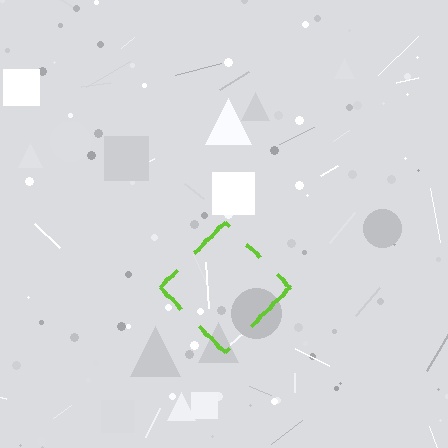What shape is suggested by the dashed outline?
The dashed outline suggests a diamond.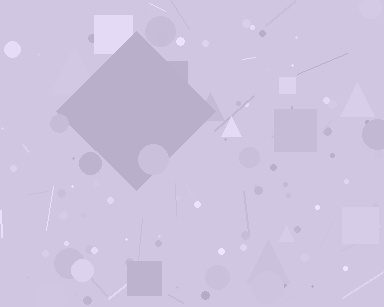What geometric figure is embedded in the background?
A diamond is embedded in the background.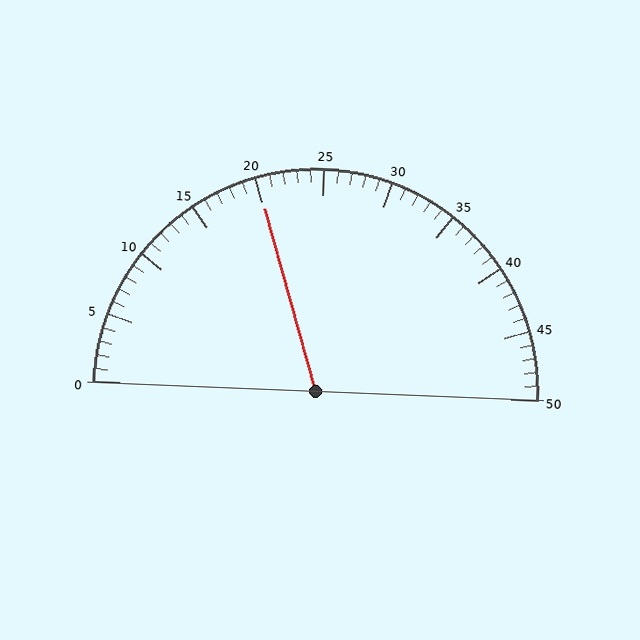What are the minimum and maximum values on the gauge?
The gauge ranges from 0 to 50.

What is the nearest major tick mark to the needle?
The nearest major tick mark is 20.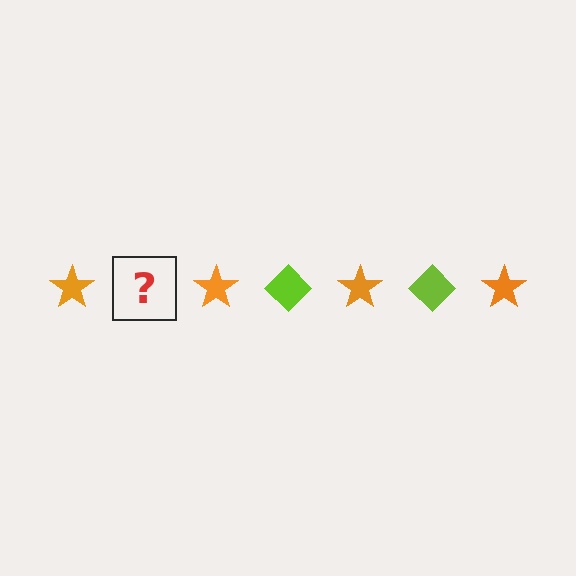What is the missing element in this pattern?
The missing element is a lime diamond.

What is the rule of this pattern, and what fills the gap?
The rule is that the pattern alternates between orange star and lime diamond. The gap should be filled with a lime diamond.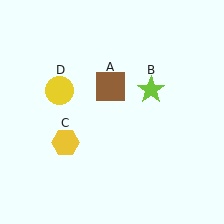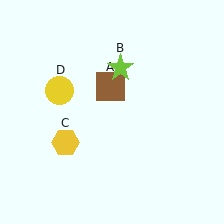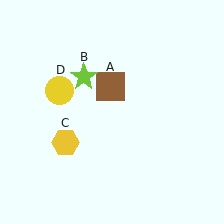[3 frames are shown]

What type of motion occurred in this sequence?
The lime star (object B) rotated counterclockwise around the center of the scene.